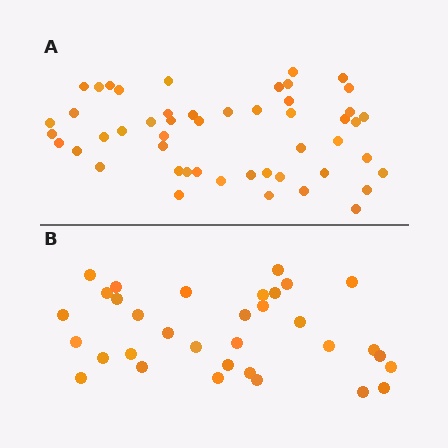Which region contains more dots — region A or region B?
Region A (the top region) has more dots.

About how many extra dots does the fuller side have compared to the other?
Region A has approximately 15 more dots than region B.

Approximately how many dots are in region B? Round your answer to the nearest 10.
About 30 dots. (The exact count is 33, which rounds to 30.)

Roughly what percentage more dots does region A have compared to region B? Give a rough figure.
About 50% more.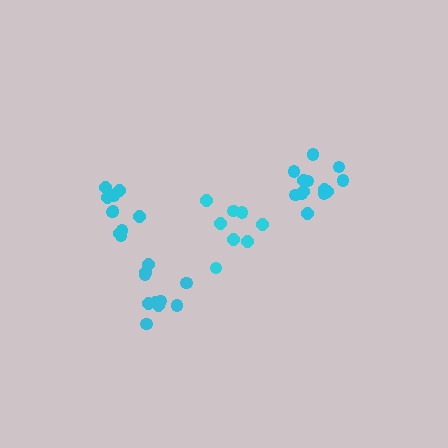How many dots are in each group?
Group 1: 14 dots, Group 2: 10 dots, Group 3: 10 dots, Group 4: 8 dots (42 total).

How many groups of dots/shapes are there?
There are 4 groups.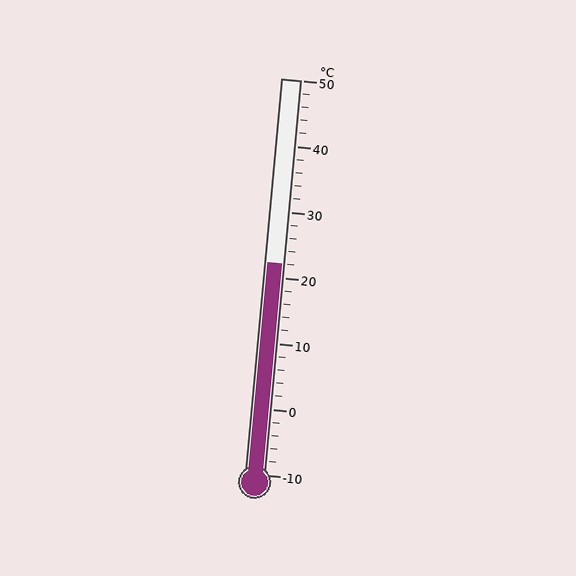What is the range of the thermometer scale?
The thermometer scale ranges from -10°C to 50°C.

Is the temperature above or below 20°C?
The temperature is above 20°C.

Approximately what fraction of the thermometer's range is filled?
The thermometer is filled to approximately 55% of its range.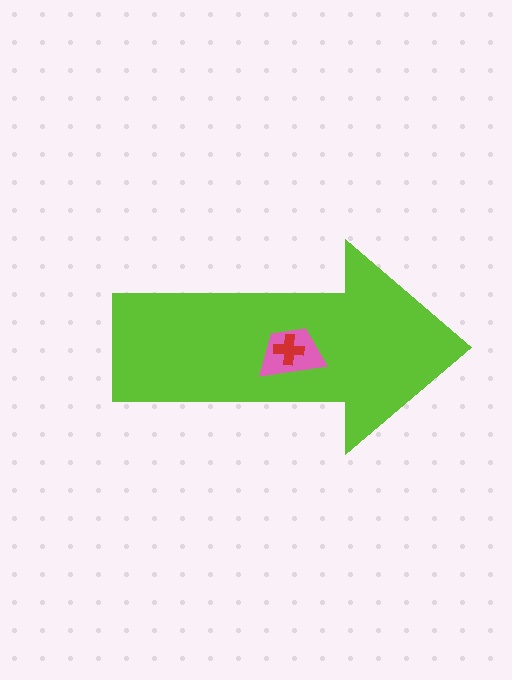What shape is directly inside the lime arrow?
The pink trapezoid.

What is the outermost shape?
The lime arrow.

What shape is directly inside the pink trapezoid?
The red cross.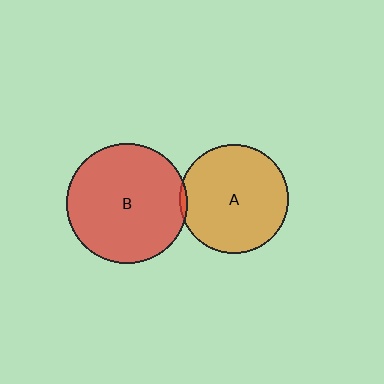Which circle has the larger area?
Circle B (red).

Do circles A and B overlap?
Yes.